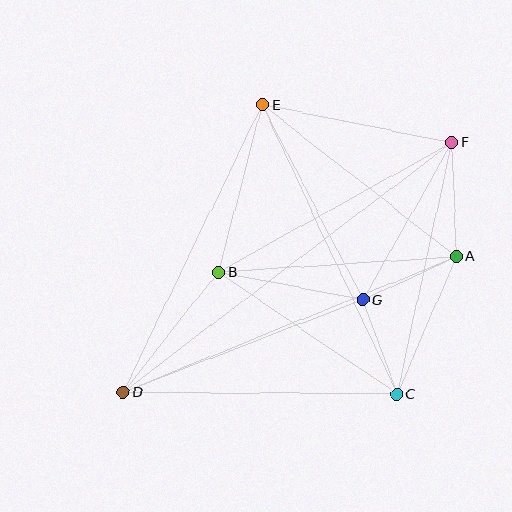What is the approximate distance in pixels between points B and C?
The distance between B and C is approximately 216 pixels.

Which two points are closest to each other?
Points C and G are closest to each other.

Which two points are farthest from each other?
Points D and F are farthest from each other.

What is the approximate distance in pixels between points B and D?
The distance between B and D is approximately 153 pixels.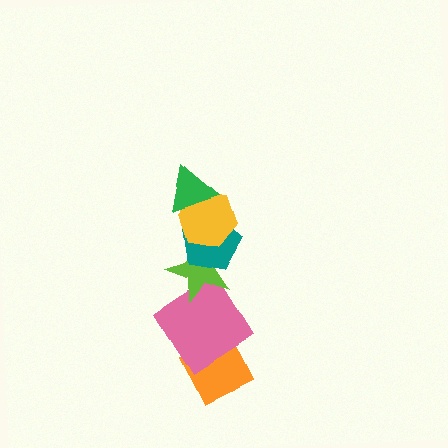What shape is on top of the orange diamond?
The pink diamond is on top of the orange diamond.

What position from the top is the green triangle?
The green triangle is 1st from the top.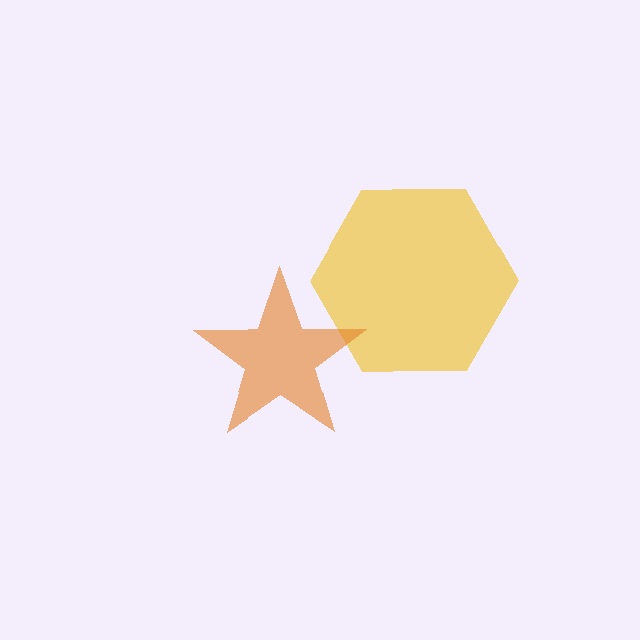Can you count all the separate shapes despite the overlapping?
Yes, there are 2 separate shapes.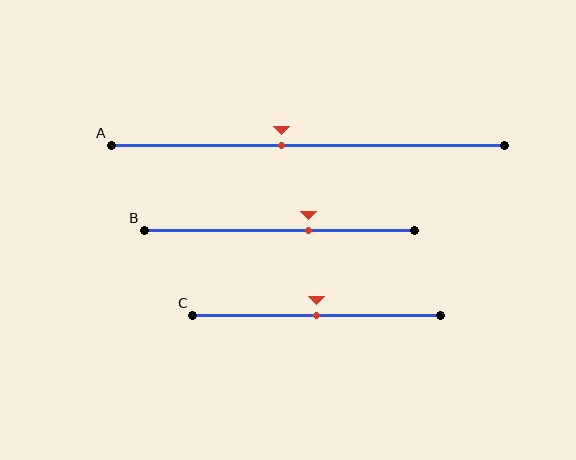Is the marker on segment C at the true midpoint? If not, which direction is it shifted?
Yes, the marker on segment C is at the true midpoint.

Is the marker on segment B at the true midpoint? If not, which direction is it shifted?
No, the marker on segment B is shifted to the right by about 11% of the segment length.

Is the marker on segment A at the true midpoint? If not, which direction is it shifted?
No, the marker on segment A is shifted to the left by about 7% of the segment length.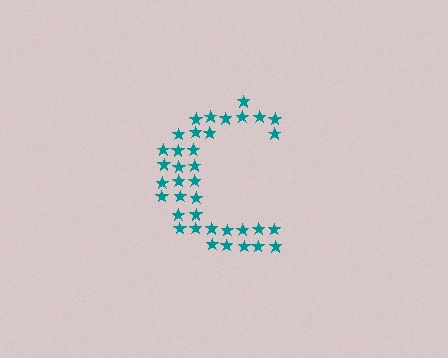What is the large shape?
The large shape is the letter C.